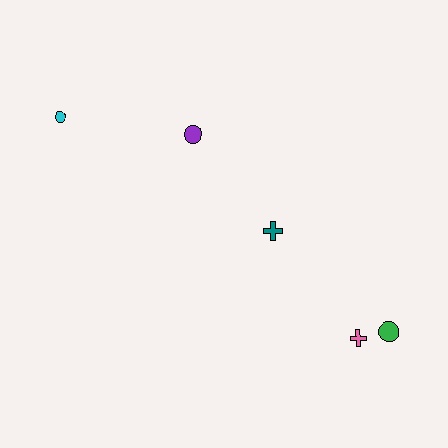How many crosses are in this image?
There are 2 crosses.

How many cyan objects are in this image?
There is 1 cyan object.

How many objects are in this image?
There are 5 objects.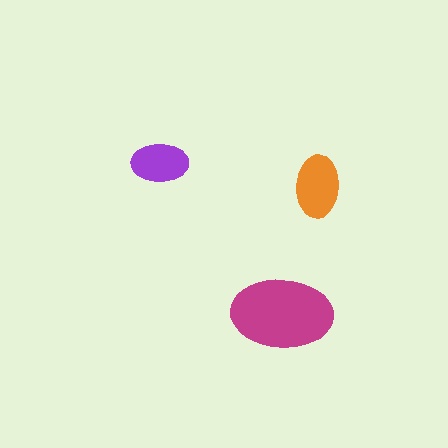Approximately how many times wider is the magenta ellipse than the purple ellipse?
About 2 times wider.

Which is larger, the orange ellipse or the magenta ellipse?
The magenta one.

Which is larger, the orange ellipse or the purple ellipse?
The orange one.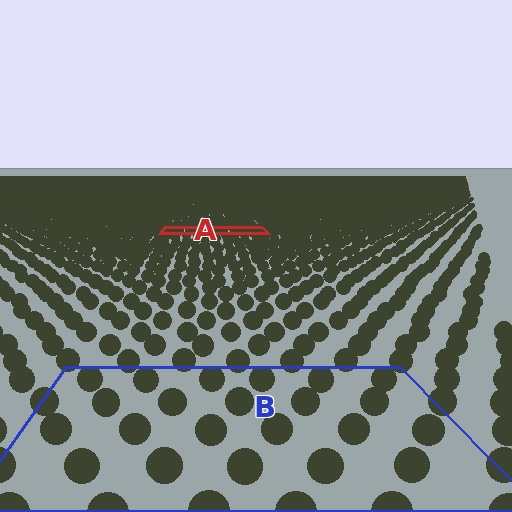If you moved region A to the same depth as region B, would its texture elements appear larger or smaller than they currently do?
They would appear larger. At a closer depth, the same texture elements are projected at a bigger on-screen size.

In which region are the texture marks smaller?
The texture marks are smaller in region A, because it is farther away.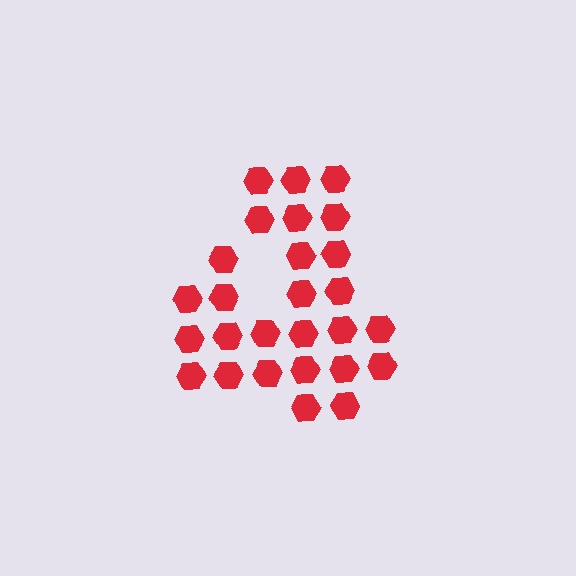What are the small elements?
The small elements are hexagons.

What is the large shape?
The large shape is the digit 4.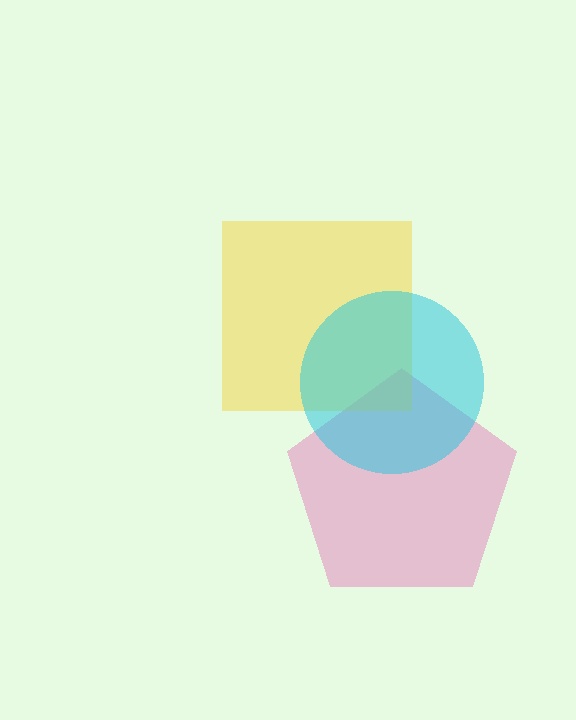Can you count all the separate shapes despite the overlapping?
Yes, there are 3 separate shapes.